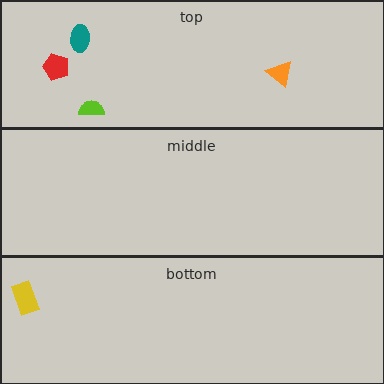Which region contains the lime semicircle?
The top region.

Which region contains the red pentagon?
The top region.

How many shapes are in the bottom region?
1.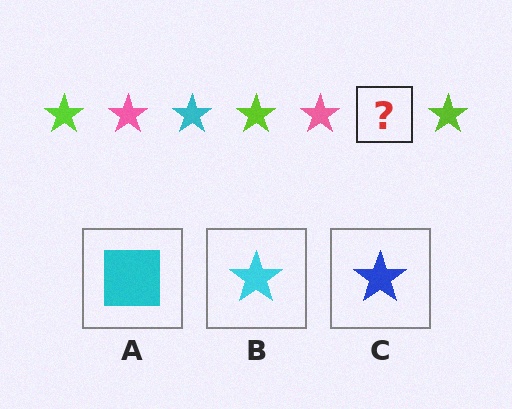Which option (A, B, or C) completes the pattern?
B.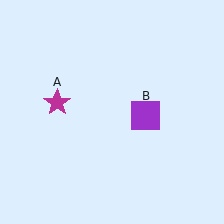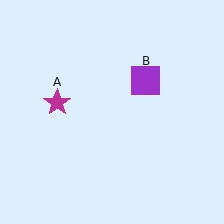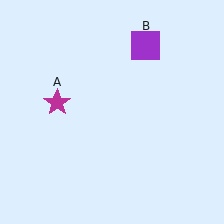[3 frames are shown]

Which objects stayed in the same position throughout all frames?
Magenta star (object A) remained stationary.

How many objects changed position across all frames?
1 object changed position: purple square (object B).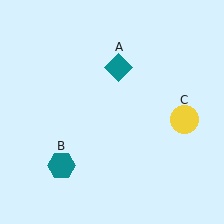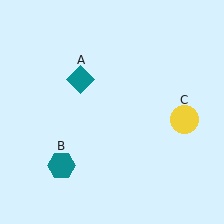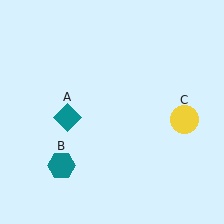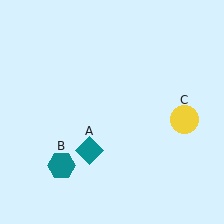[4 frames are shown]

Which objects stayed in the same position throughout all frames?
Teal hexagon (object B) and yellow circle (object C) remained stationary.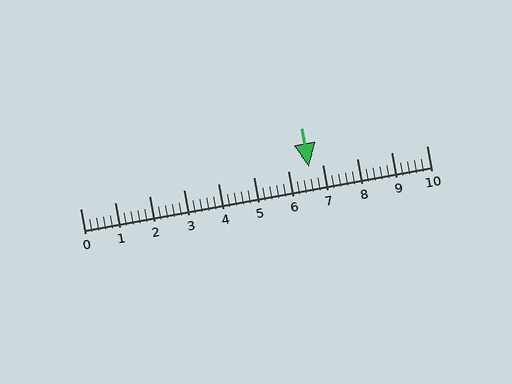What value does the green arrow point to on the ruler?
The green arrow points to approximately 6.6.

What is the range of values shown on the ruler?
The ruler shows values from 0 to 10.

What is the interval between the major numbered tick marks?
The major tick marks are spaced 1 units apart.